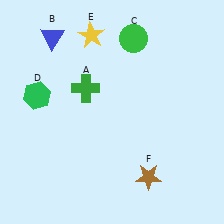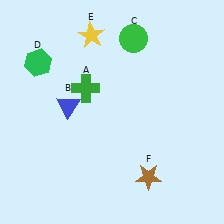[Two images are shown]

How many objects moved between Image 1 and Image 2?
2 objects moved between the two images.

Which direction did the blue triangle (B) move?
The blue triangle (B) moved down.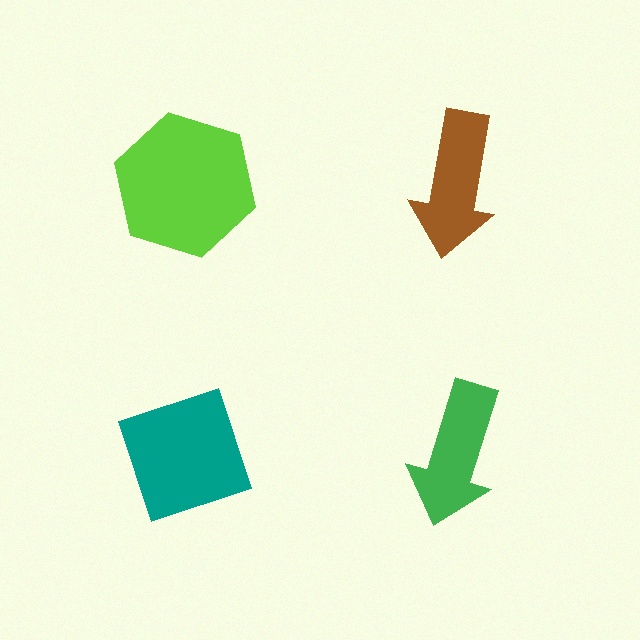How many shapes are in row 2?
2 shapes.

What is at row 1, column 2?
A brown arrow.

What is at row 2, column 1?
A teal diamond.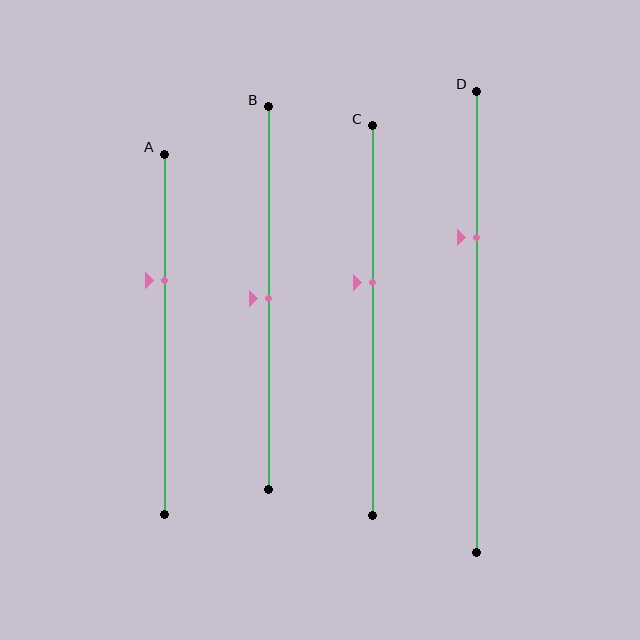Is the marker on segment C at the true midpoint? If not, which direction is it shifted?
No, the marker on segment C is shifted upward by about 10% of the segment length.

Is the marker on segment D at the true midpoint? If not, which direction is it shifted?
No, the marker on segment D is shifted upward by about 18% of the segment length.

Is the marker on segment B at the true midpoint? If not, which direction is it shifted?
Yes, the marker on segment B is at the true midpoint.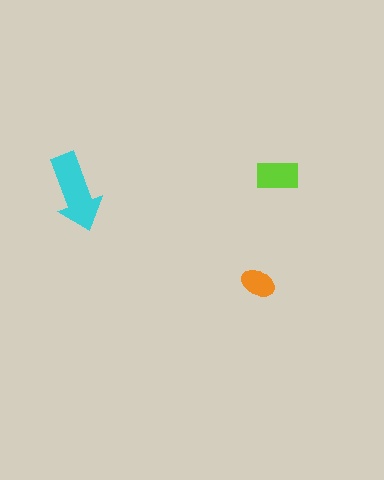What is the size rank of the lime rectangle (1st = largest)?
2nd.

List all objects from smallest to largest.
The orange ellipse, the lime rectangle, the cyan arrow.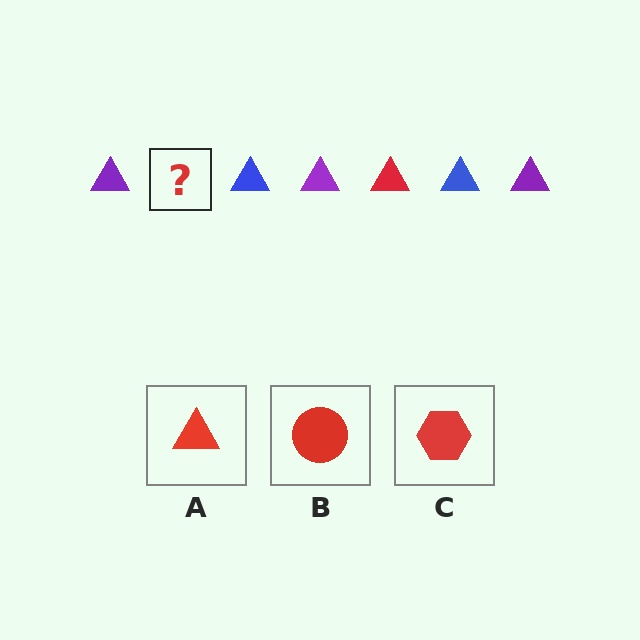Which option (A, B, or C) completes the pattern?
A.